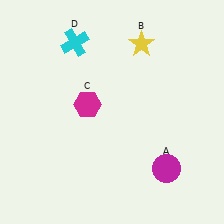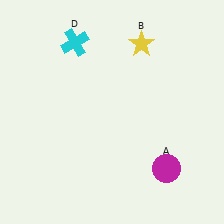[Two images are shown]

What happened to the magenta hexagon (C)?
The magenta hexagon (C) was removed in Image 2. It was in the top-left area of Image 1.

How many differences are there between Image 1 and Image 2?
There is 1 difference between the two images.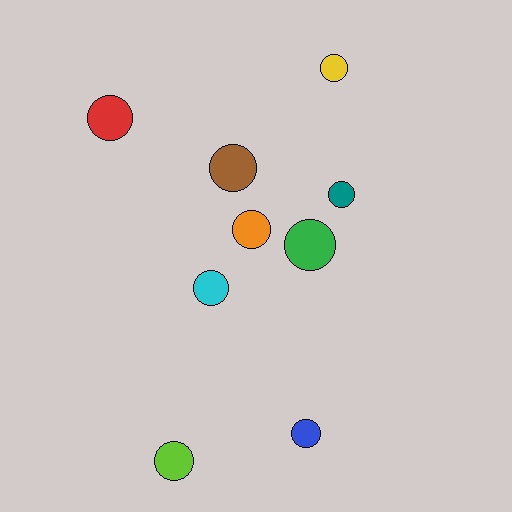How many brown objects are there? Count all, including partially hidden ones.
There is 1 brown object.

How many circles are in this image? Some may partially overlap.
There are 9 circles.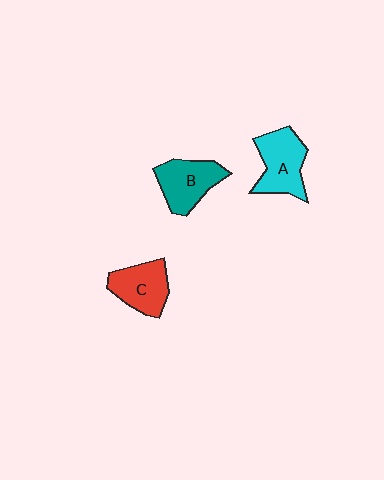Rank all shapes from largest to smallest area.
From largest to smallest: A (cyan), B (teal), C (red).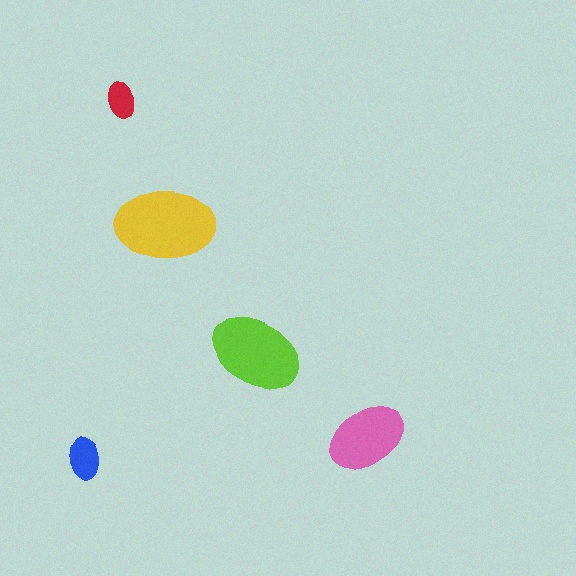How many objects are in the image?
There are 5 objects in the image.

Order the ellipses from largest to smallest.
the yellow one, the lime one, the pink one, the blue one, the red one.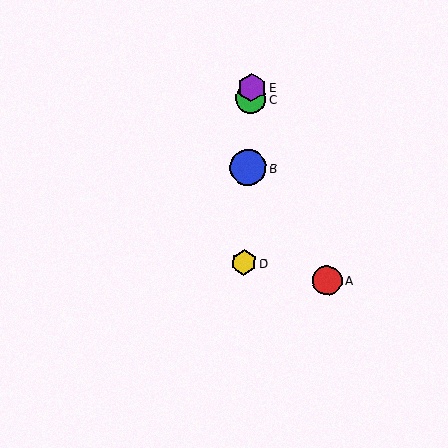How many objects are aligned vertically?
4 objects (B, C, D, E) are aligned vertically.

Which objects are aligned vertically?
Objects B, C, D, E are aligned vertically.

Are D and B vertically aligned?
Yes, both are at x≈244.